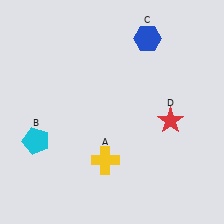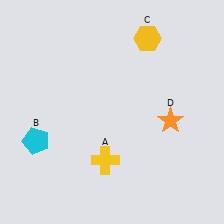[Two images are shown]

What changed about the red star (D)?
In Image 1, D is red. In Image 2, it changed to orange.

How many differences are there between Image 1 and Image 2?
There are 2 differences between the two images.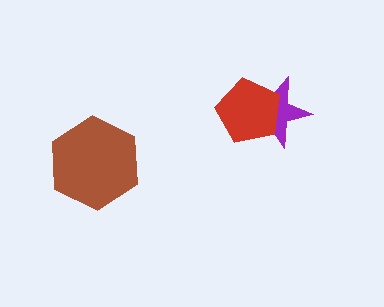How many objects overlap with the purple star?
1 object overlaps with the purple star.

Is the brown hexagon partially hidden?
No, no other shape covers it.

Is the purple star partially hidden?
Yes, it is partially covered by another shape.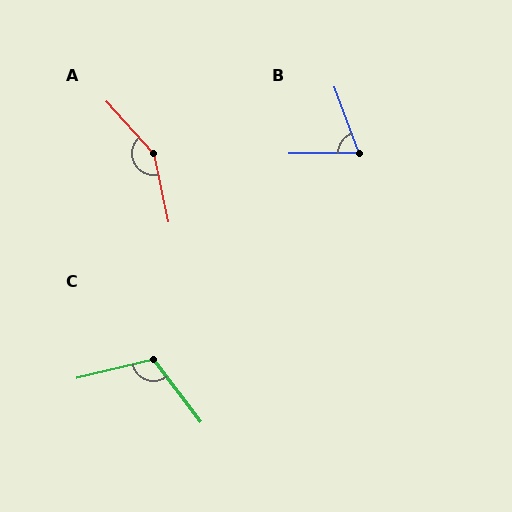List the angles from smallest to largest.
B (70°), C (114°), A (150°).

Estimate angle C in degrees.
Approximately 114 degrees.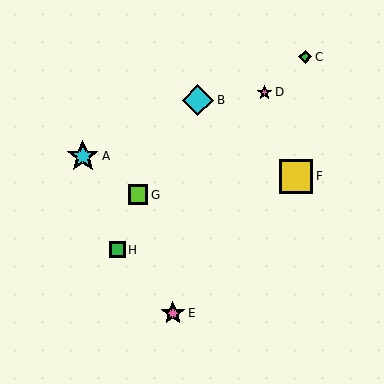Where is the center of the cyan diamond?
The center of the cyan diamond is at (198, 100).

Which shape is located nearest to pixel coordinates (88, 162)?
The cyan star (labeled A) at (83, 156) is nearest to that location.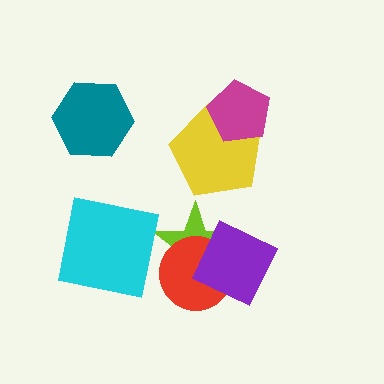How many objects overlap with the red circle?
2 objects overlap with the red circle.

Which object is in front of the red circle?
The purple diamond is in front of the red circle.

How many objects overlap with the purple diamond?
2 objects overlap with the purple diamond.